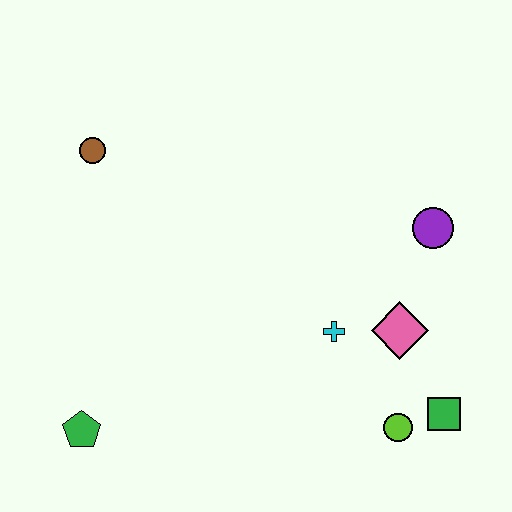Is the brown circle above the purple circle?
Yes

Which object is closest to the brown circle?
The green pentagon is closest to the brown circle.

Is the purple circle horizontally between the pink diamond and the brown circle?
No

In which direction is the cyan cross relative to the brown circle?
The cyan cross is to the right of the brown circle.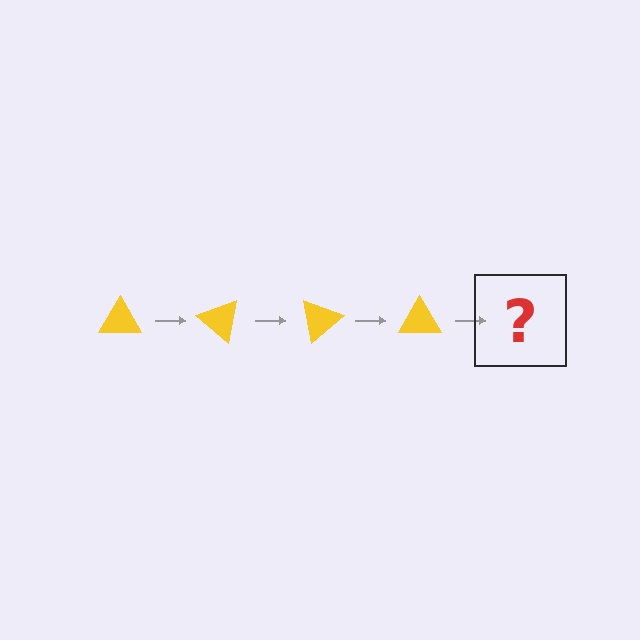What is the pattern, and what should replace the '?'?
The pattern is that the triangle rotates 40 degrees each step. The '?' should be a yellow triangle rotated 160 degrees.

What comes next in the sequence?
The next element should be a yellow triangle rotated 160 degrees.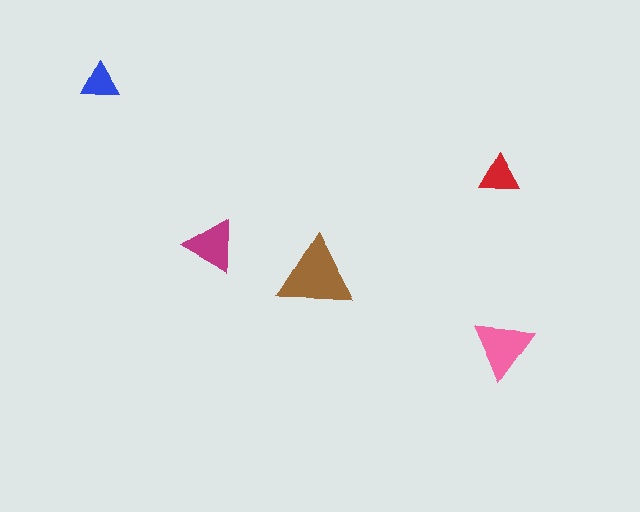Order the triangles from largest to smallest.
the brown one, the pink one, the magenta one, the red one, the blue one.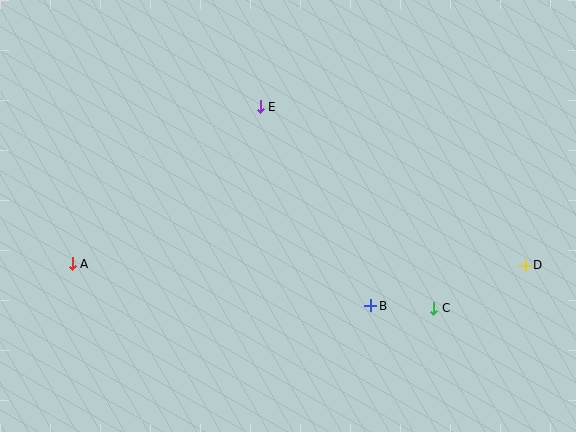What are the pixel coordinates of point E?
Point E is at (260, 107).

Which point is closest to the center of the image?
Point E at (260, 107) is closest to the center.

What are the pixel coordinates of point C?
Point C is at (434, 308).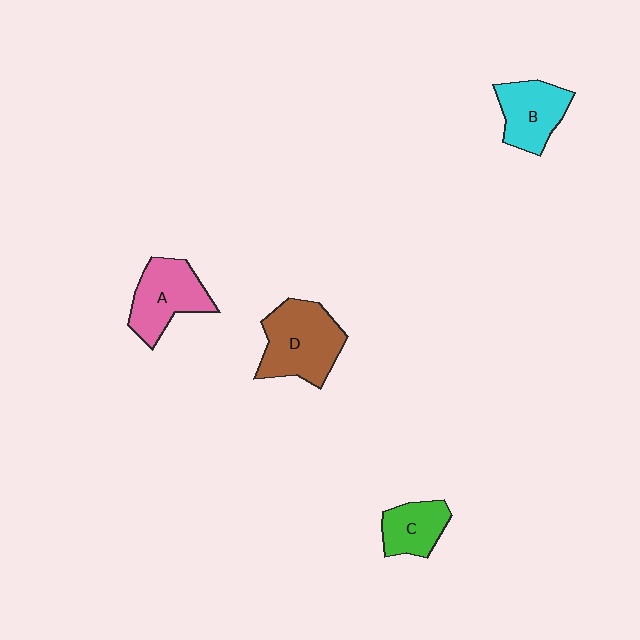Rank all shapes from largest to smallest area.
From largest to smallest: D (brown), A (pink), B (cyan), C (green).